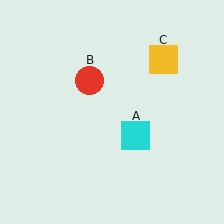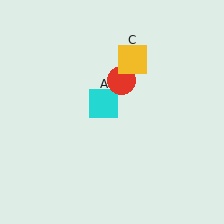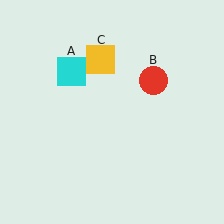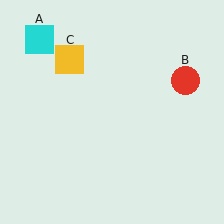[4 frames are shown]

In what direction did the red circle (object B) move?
The red circle (object B) moved right.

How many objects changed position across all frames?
3 objects changed position: cyan square (object A), red circle (object B), yellow square (object C).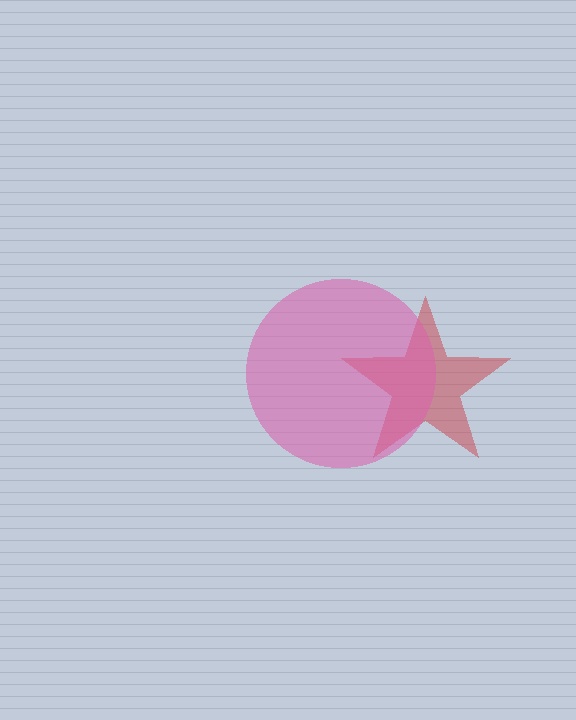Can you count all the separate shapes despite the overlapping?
Yes, there are 2 separate shapes.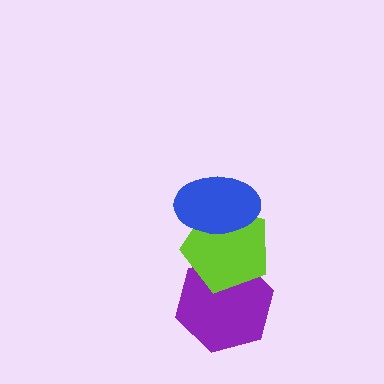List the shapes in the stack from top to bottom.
From top to bottom: the blue ellipse, the lime pentagon, the purple hexagon.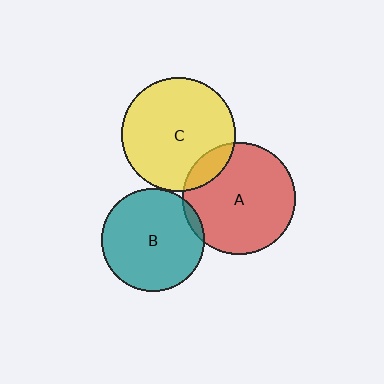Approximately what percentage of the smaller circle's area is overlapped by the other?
Approximately 10%.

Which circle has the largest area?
Circle C (yellow).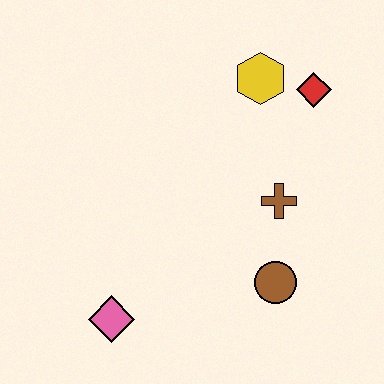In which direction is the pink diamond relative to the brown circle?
The pink diamond is to the left of the brown circle.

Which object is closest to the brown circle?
The brown cross is closest to the brown circle.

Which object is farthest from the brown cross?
The pink diamond is farthest from the brown cross.